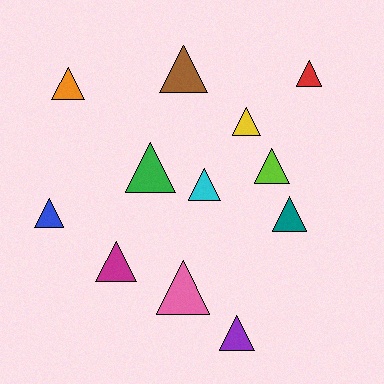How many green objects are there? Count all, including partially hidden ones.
There is 1 green object.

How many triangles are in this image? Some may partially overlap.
There are 12 triangles.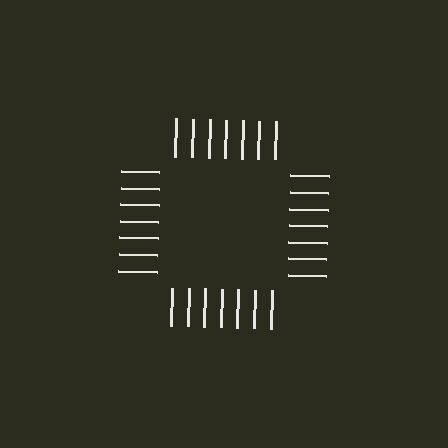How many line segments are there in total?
28 — 7 along each of the 4 edges.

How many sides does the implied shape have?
4 sides — the line-ends trace a square.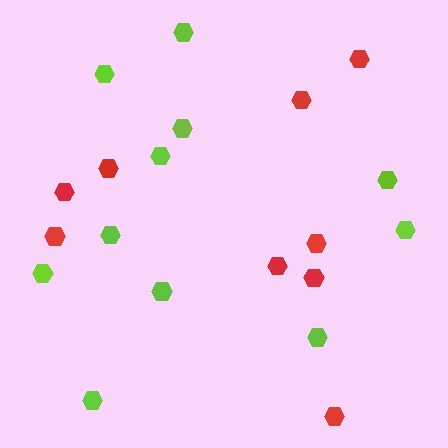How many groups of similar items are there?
There are 2 groups: one group of red hexagons (9) and one group of lime hexagons (11).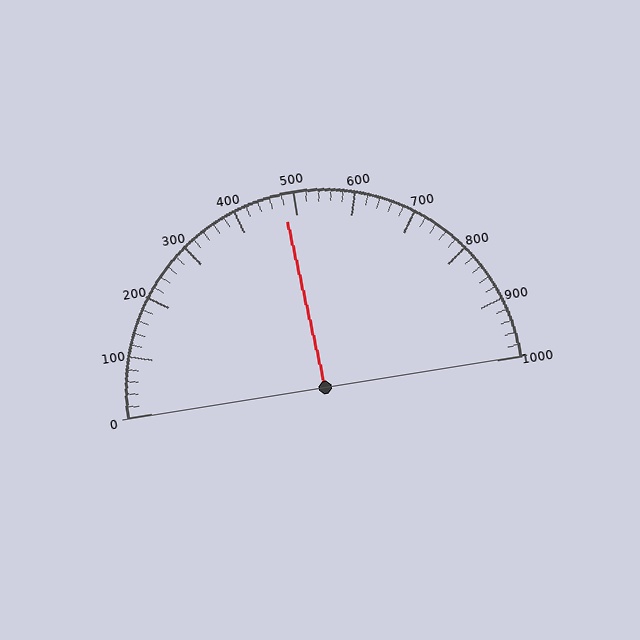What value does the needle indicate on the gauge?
The needle indicates approximately 480.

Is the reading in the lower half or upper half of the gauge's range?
The reading is in the lower half of the range (0 to 1000).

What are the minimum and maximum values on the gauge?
The gauge ranges from 0 to 1000.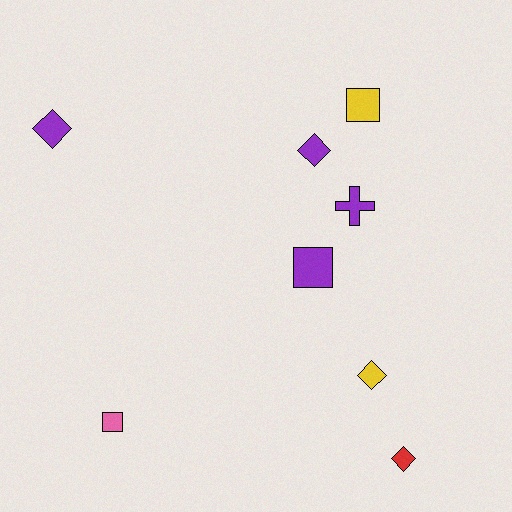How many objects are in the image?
There are 8 objects.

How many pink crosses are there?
There are no pink crosses.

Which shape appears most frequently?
Diamond, with 4 objects.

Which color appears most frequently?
Purple, with 4 objects.